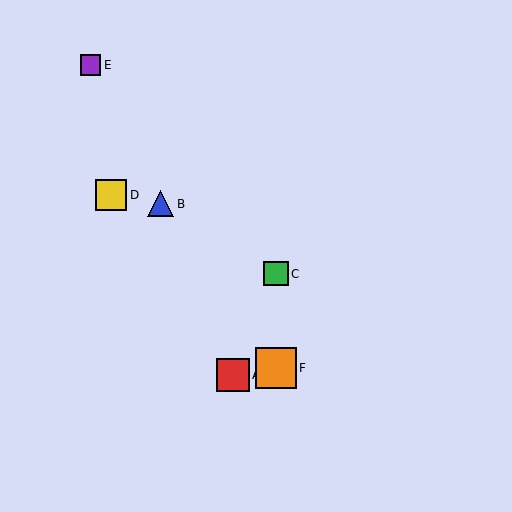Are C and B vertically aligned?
No, C is at x≈276 and B is at x≈161.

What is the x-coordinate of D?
Object D is at x≈111.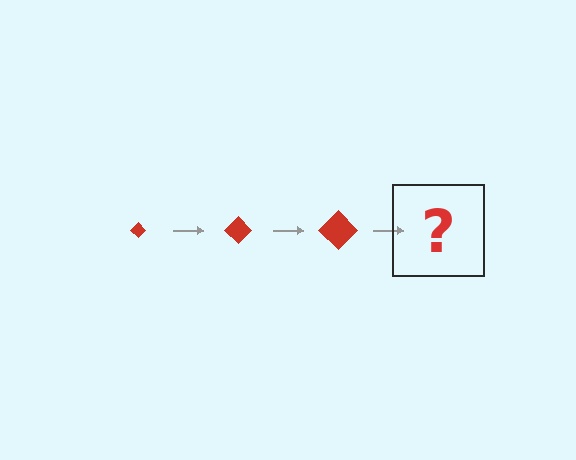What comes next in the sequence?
The next element should be a red diamond, larger than the previous one.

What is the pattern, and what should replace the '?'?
The pattern is that the diamond gets progressively larger each step. The '?' should be a red diamond, larger than the previous one.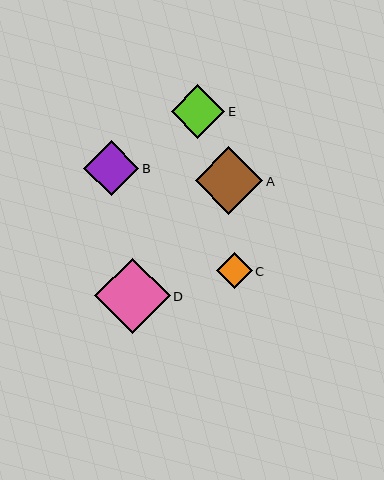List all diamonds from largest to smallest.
From largest to smallest: D, A, B, E, C.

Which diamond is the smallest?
Diamond C is the smallest with a size of approximately 36 pixels.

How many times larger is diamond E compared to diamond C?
Diamond E is approximately 1.5 times the size of diamond C.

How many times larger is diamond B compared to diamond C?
Diamond B is approximately 1.5 times the size of diamond C.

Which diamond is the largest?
Diamond D is the largest with a size of approximately 75 pixels.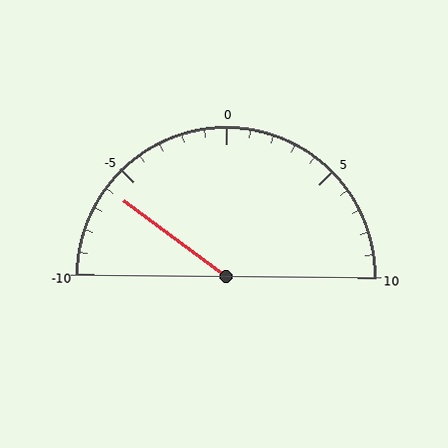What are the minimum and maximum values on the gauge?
The gauge ranges from -10 to 10.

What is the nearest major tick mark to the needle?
The nearest major tick mark is -5.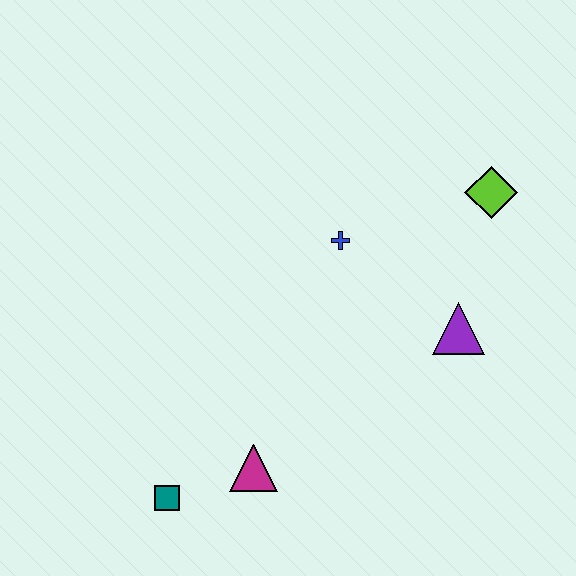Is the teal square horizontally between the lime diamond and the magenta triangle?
No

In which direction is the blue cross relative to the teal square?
The blue cross is above the teal square.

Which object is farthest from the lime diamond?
The teal square is farthest from the lime diamond.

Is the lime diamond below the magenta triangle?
No